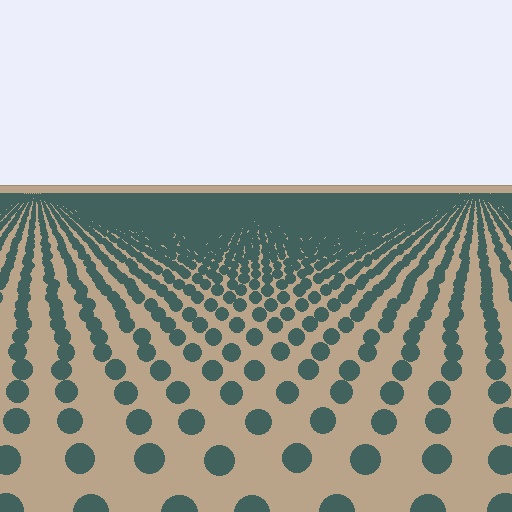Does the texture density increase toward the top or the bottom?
Density increases toward the top.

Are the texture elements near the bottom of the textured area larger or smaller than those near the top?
Larger. Near the bottom, elements are closer to the viewer and appear at a bigger on-screen size.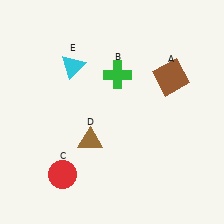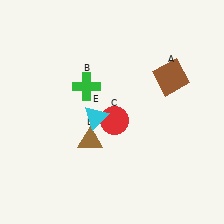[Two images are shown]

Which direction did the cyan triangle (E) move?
The cyan triangle (E) moved down.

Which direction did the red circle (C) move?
The red circle (C) moved up.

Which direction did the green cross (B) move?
The green cross (B) moved left.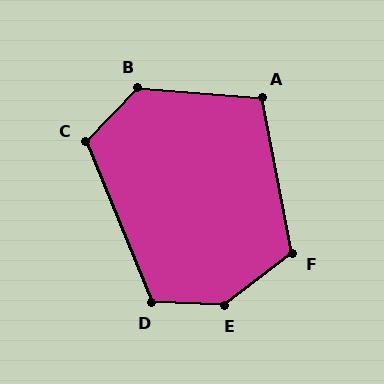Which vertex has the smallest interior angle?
A, at approximately 106 degrees.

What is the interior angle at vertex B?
Approximately 129 degrees (obtuse).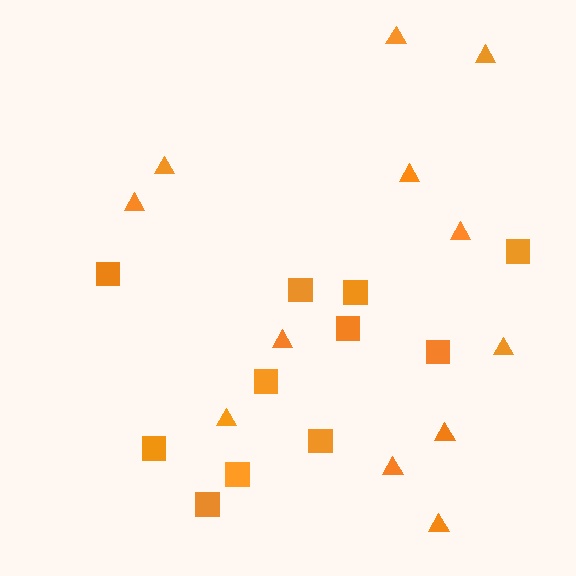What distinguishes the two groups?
There are 2 groups: one group of squares (11) and one group of triangles (12).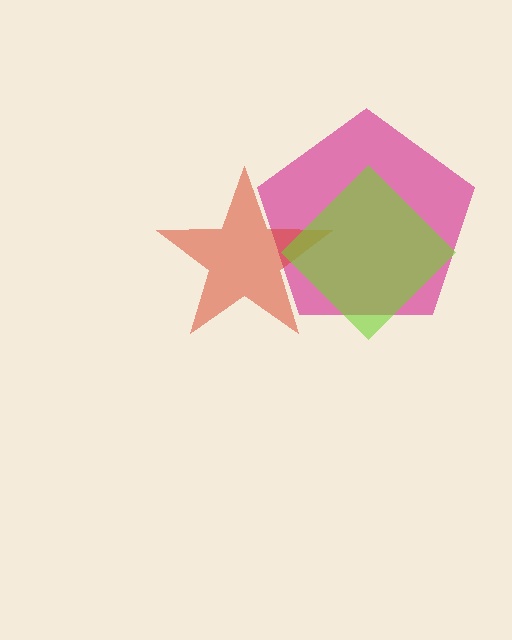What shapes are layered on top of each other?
The layered shapes are: a magenta pentagon, a red star, a lime diamond.